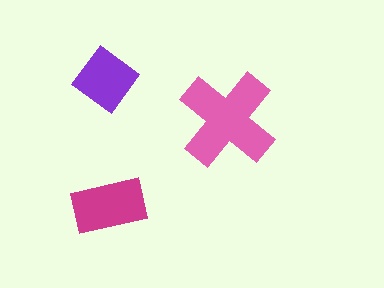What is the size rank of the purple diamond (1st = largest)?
3rd.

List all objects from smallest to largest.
The purple diamond, the magenta rectangle, the pink cross.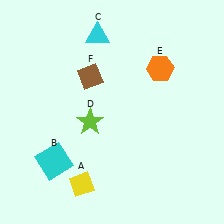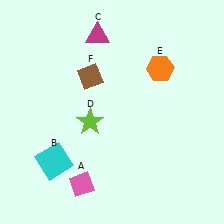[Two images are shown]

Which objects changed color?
A changed from yellow to pink. C changed from cyan to magenta.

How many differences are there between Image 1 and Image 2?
There are 2 differences between the two images.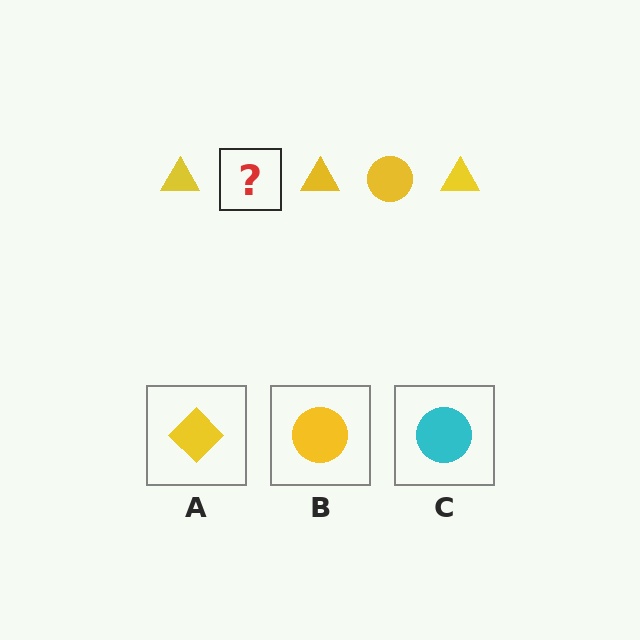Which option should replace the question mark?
Option B.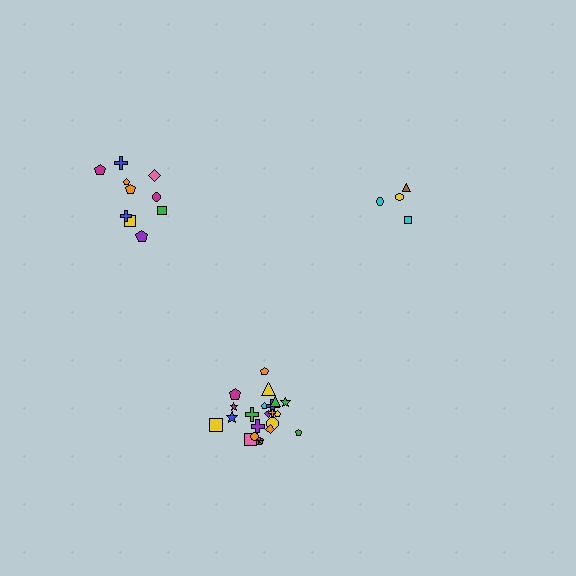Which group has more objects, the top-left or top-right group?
The top-left group.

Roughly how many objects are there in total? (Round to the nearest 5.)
Roughly 35 objects in total.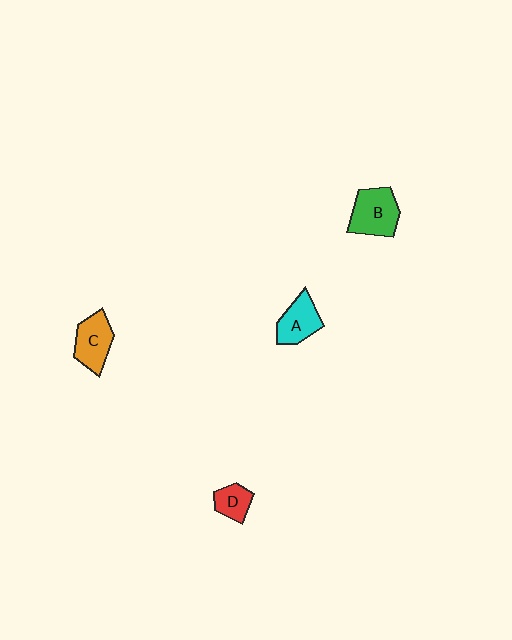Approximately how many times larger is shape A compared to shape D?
Approximately 1.5 times.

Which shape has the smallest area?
Shape D (red).